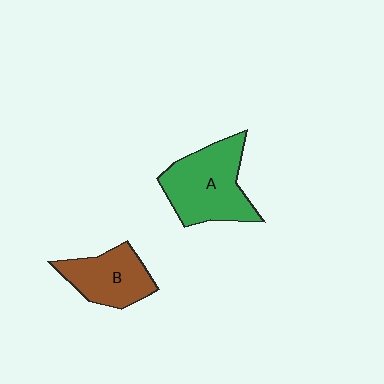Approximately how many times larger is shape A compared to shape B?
Approximately 1.4 times.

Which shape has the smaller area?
Shape B (brown).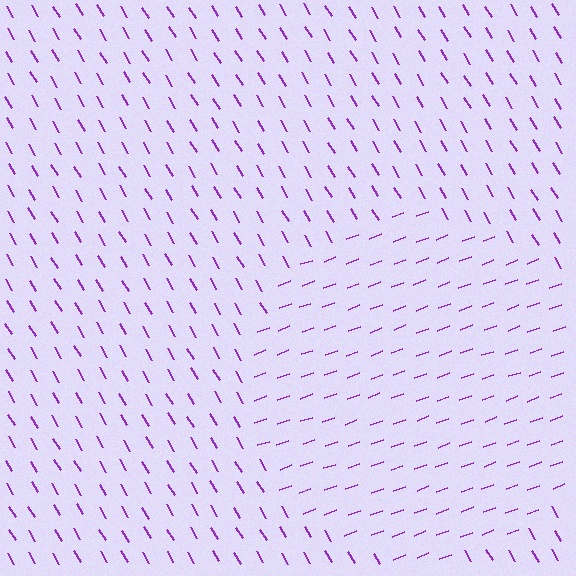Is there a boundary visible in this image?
Yes, there is a texture boundary formed by a change in line orientation.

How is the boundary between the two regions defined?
The boundary is defined purely by a change in line orientation (approximately 79 degrees difference). All lines are the same color and thickness.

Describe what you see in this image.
The image is filled with small purple line segments. A circle region in the image has lines oriented differently from the surrounding lines, creating a visible texture boundary.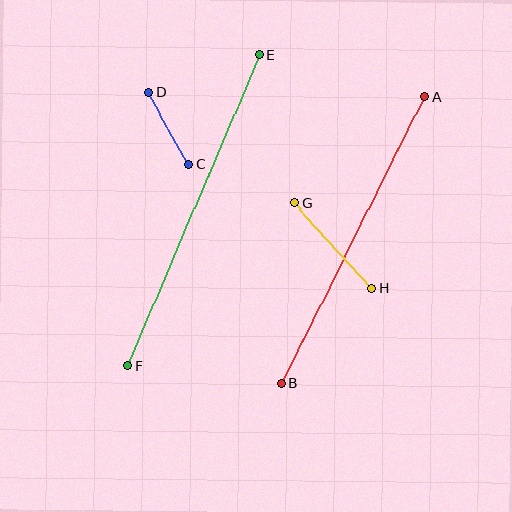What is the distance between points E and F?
The distance is approximately 337 pixels.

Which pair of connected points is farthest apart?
Points E and F are farthest apart.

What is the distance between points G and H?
The distance is approximately 115 pixels.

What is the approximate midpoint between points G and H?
The midpoint is at approximately (333, 246) pixels.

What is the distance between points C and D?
The distance is approximately 83 pixels.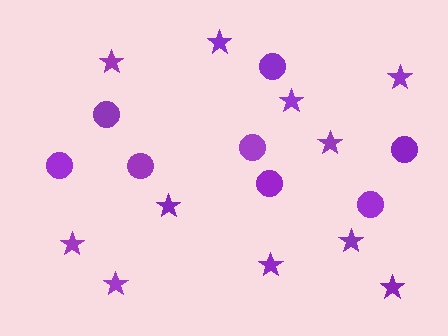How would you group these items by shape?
There are 2 groups: one group of stars (11) and one group of circles (8).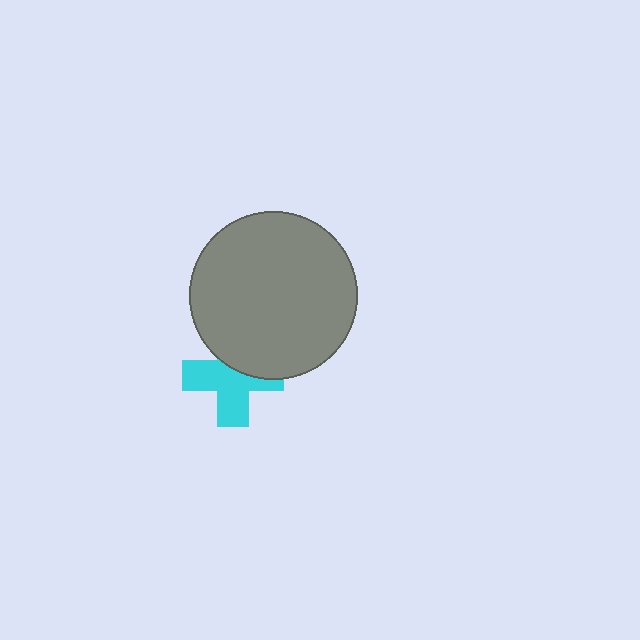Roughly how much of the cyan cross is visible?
About half of it is visible (roughly 62%).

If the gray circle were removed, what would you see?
You would see the complete cyan cross.